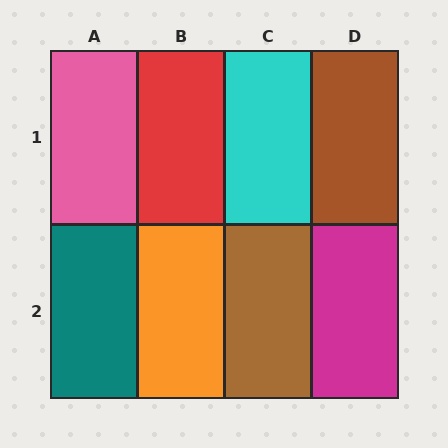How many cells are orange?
1 cell is orange.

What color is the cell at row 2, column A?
Teal.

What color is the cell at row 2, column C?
Brown.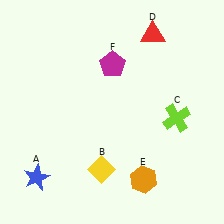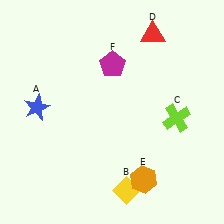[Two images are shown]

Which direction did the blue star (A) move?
The blue star (A) moved up.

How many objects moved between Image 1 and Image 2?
2 objects moved between the two images.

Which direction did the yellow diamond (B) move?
The yellow diamond (B) moved right.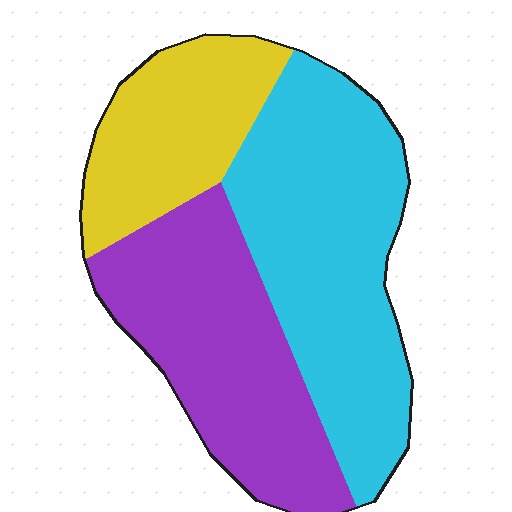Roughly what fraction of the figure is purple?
Purple takes up between a third and a half of the figure.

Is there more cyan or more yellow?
Cyan.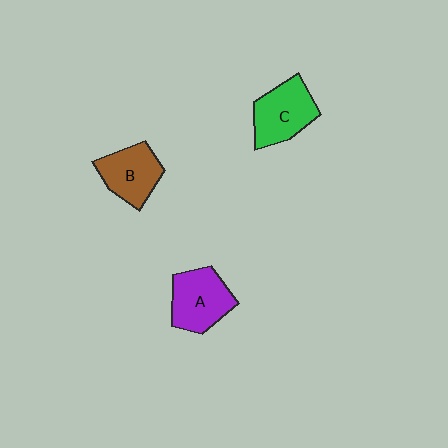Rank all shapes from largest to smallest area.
From largest to smallest: A (purple), C (green), B (brown).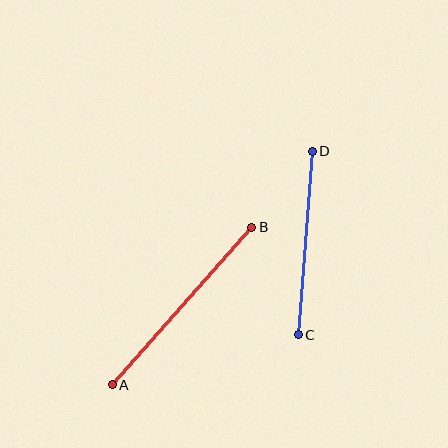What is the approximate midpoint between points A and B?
The midpoint is at approximately (182, 306) pixels.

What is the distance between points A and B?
The distance is approximately 210 pixels.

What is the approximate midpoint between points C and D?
The midpoint is at approximately (305, 243) pixels.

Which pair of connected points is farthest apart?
Points A and B are farthest apart.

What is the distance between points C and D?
The distance is approximately 184 pixels.